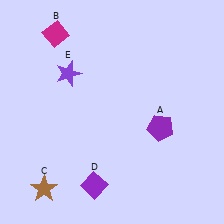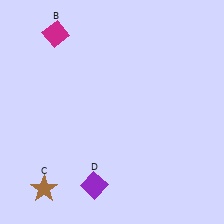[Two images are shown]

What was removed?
The purple pentagon (A), the purple star (E) were removed in Image 2.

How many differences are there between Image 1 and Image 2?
There are 2 differences between the two images.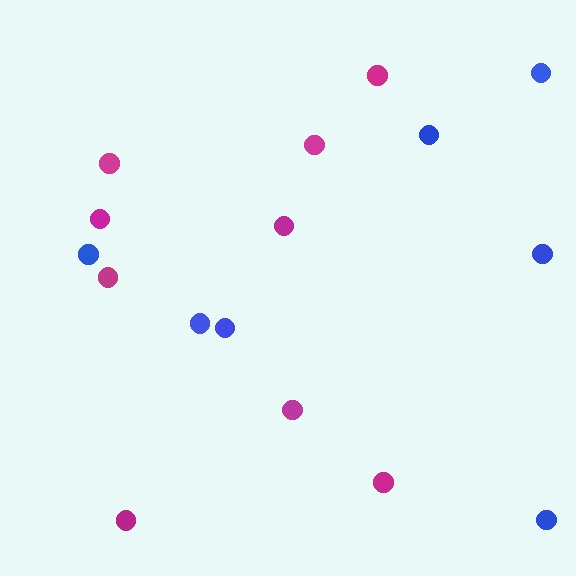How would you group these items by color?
There are 2 groups: one group of blue circles (7) and one group of magenta circles (9).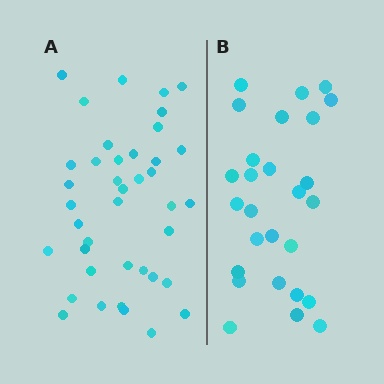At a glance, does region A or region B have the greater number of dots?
Region A (the left region) has more dots.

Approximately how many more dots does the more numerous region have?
Region A has approximately 15 more dots than region B.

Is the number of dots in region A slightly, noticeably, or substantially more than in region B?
Region A has substantially more. The ratio is roughly 1.5 to 1.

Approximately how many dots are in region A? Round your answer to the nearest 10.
About 40 dots.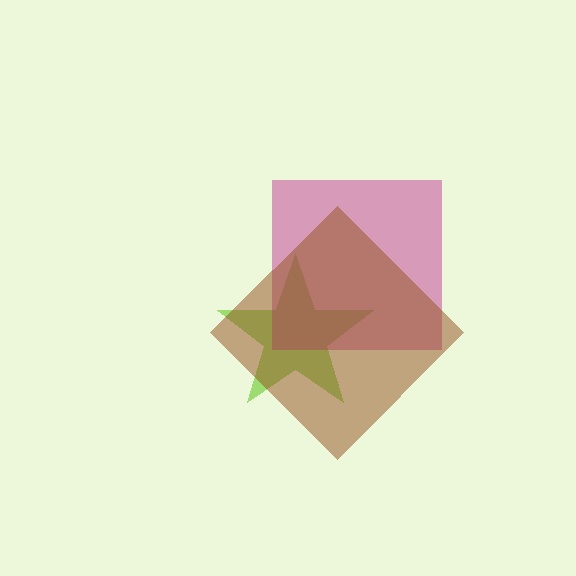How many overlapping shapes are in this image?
There are 3 overlapping shapes in the image.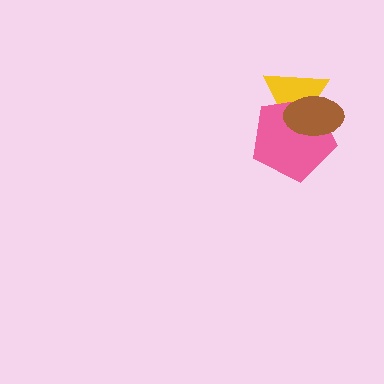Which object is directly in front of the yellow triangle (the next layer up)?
The pink pentagon is directly in front of the yellow triangle.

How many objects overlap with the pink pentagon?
2 objects overlap with the pink pentagon.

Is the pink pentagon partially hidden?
Yes, it is partially covered by another shape.